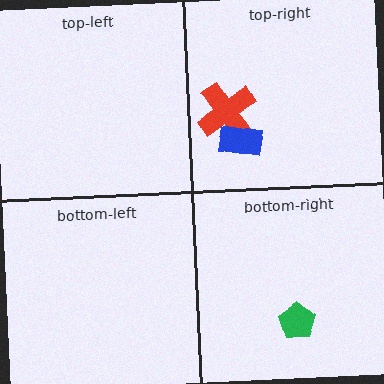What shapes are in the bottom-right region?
The green pentagon.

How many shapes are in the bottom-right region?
1.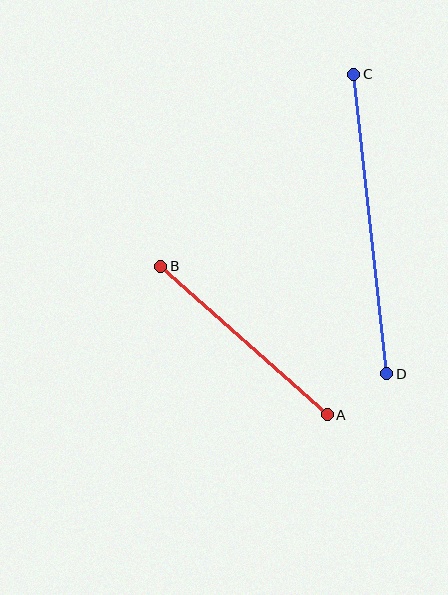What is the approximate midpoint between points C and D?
The midpoint is at approximately (370, 224) pixels.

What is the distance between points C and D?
The distance is approximately 302 pixels.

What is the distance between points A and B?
The distance is approximately 223 pixels.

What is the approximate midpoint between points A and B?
The midpoint is at approximately (244, 340) pixels.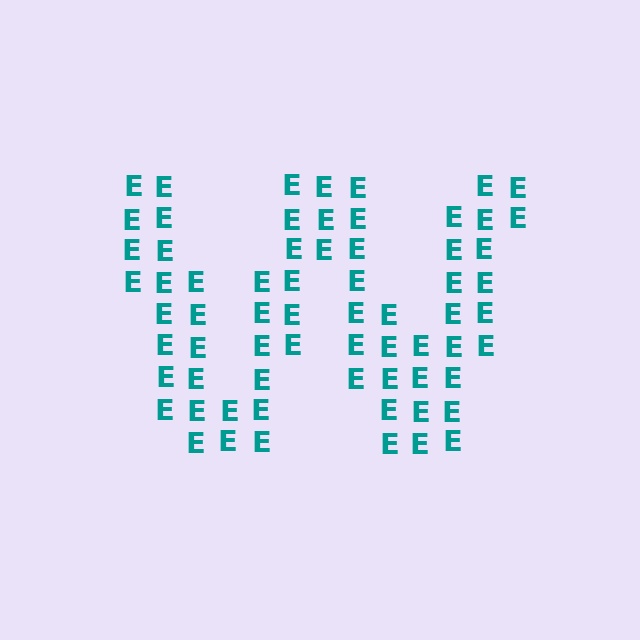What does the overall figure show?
The overall figure shows the letter W.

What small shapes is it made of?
It is made of small letter E's.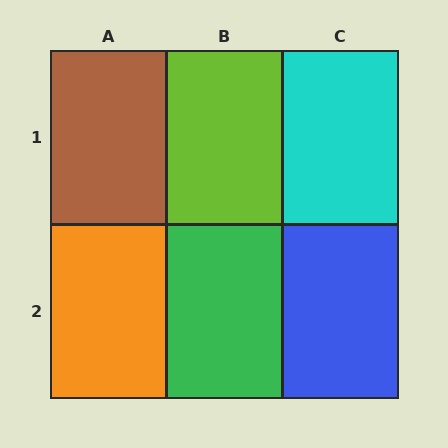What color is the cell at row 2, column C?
Blue.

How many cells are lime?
1 cell is lime.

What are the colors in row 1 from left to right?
Brown, lime, cyan.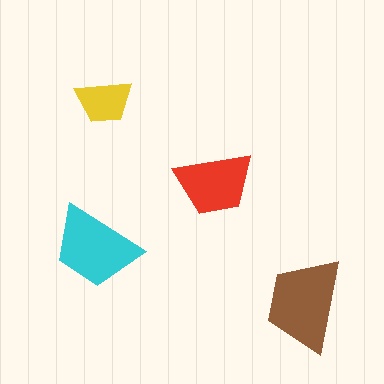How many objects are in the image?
There are 4 objects in the image.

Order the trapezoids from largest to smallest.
the brown one, the cyan one, the red one, the yellow one.